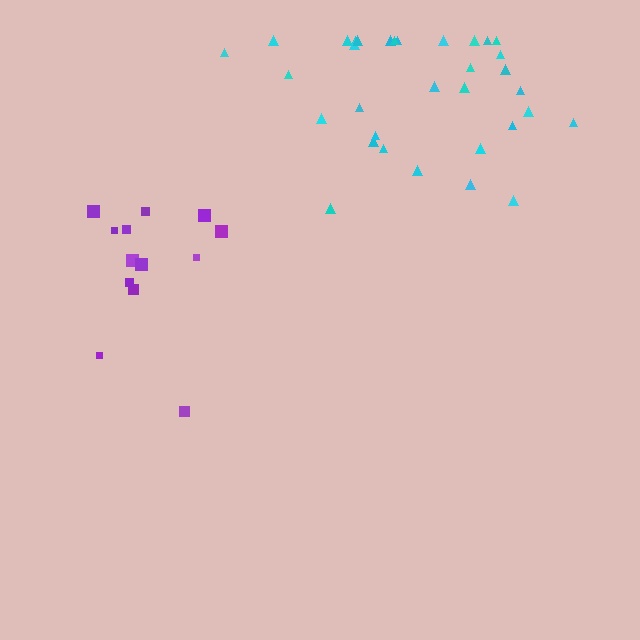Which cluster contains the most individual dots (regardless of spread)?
Cyan (34).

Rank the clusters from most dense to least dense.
cyan, purple.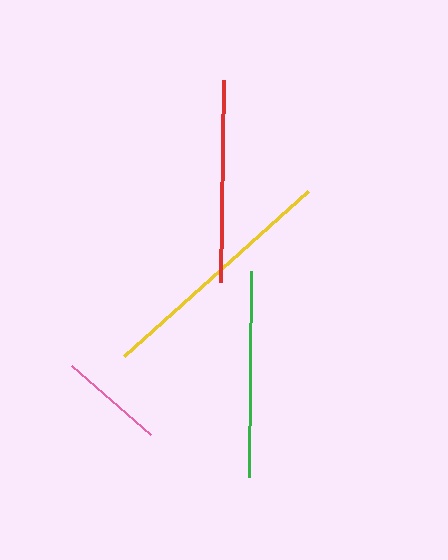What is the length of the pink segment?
The pink segment is approximately 105 pixels long.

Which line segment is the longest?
The yellow line is the longest at approximately 247 pixels.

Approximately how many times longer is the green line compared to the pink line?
The green line is approximately 2.0 times the length of the pink line.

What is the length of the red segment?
The red segment is approximately 202 pixels long.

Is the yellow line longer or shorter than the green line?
The yellow line is longer than the green line.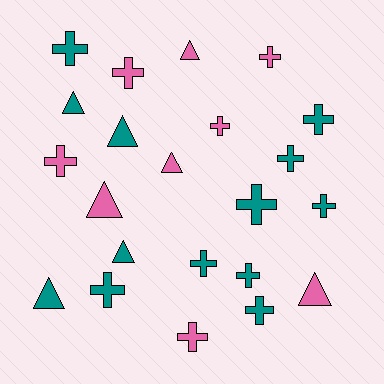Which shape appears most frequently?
Cross, with 14 objects.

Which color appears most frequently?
Teal, with 13 objects.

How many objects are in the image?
There are 22 objects.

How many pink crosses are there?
There are 5 pink crosses.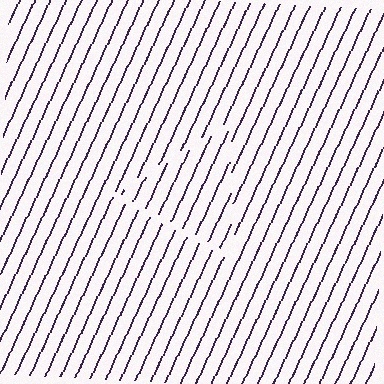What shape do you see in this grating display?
An illusory triangle. The interior of the shape contains the same grating, shifted by half a period — the contour is defined by the phase discontinuity where line-ends from the inner and outer gratings abut.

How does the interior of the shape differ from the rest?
The interior of the shape contains the same grating, shifted by half a period — the contour is defined by the phase discontinuity where line-ends from the inner and outer gratings abut.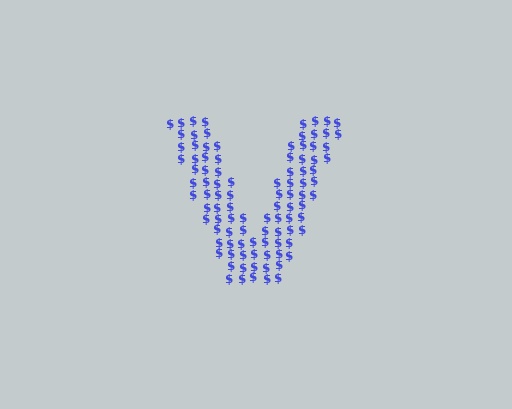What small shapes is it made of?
It is made of small dollar signs.